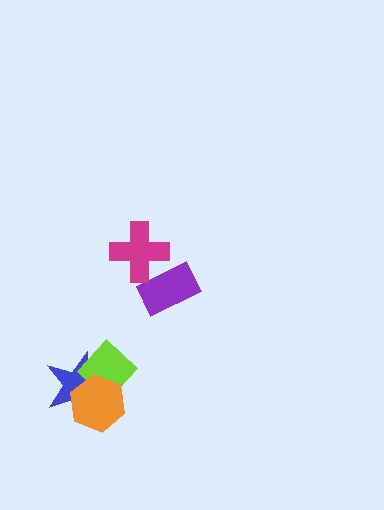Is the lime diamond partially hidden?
Yes, it is partially covered by another shape.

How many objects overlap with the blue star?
2 objects overlap with the blue star.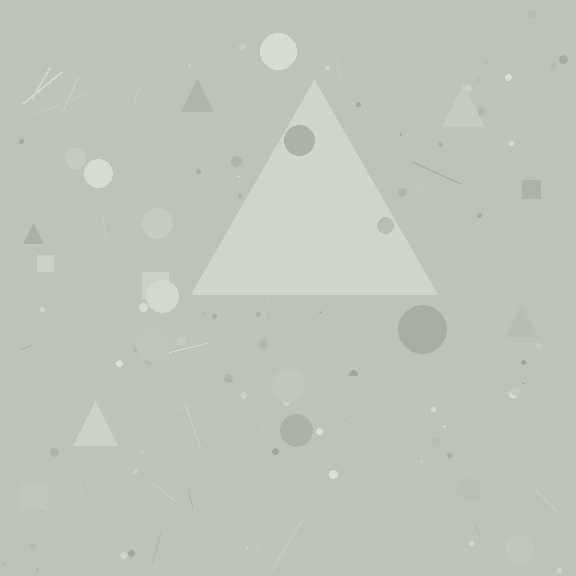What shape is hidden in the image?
A triangle is hidden in the image.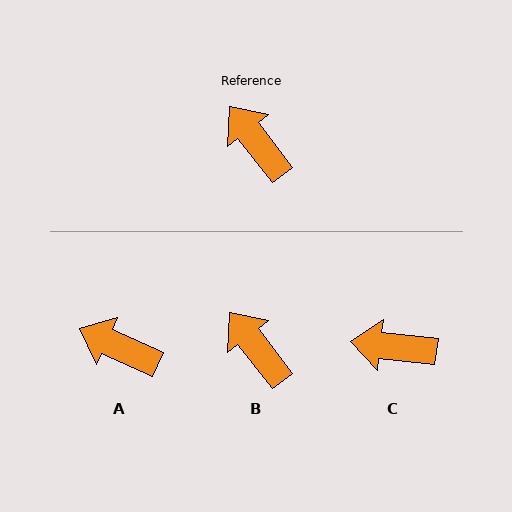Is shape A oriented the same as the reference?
No, it is off by about 28 degrees.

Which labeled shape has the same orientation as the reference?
B.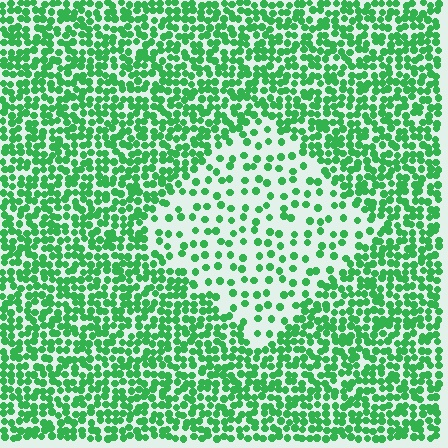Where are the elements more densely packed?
The elements are more densely packed outside the diamond boundary.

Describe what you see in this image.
The image contains small green elements arranged at two different densities. A diamond-shaped region is visible where the elements are less densely packed than the surrounding area.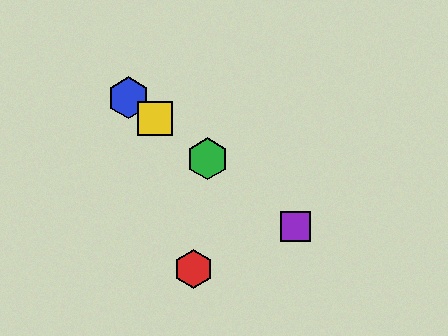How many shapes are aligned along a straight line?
4 shapes (the blue hexagon, the green hexagon, the yellow square, the purple square) are aligned along a straight line.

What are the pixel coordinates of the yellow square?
The yellow square is at (155, 118).